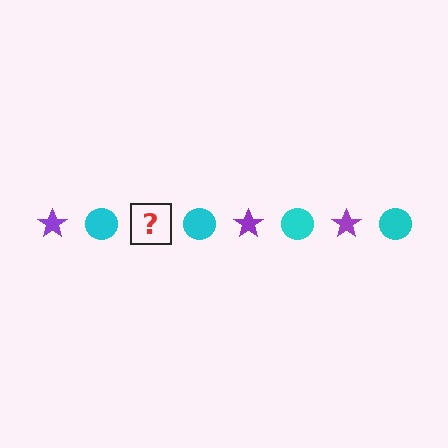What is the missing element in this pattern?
The missing element is a purple star.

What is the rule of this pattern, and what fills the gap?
The rule is that the pattern alternates between purple star and cyan circle. The gap should be filled with a purple star.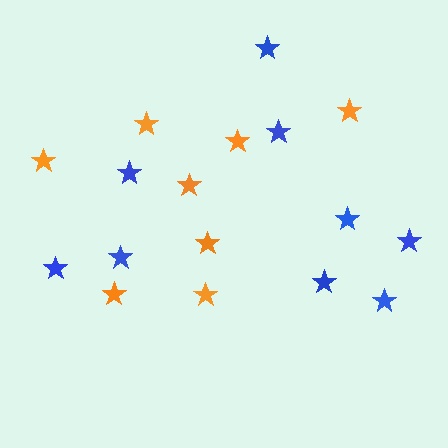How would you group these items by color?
There are 2 groups: one group of blue stars (9) and one group of orange stars (8).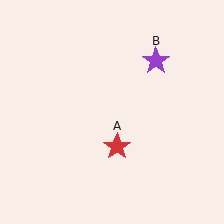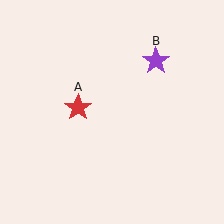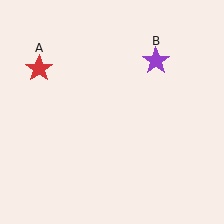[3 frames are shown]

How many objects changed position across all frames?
1 object changed position: red star (object A).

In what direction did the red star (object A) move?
The red star (object A) moved up and to the left.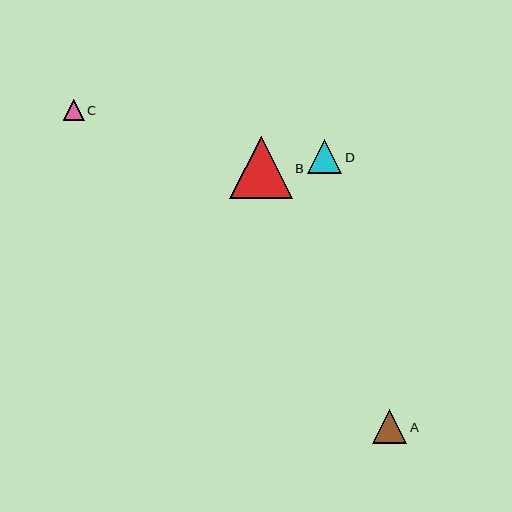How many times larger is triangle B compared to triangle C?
Triangle B is approximately 3.0 times the size of triangle C.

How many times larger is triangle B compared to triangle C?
Triangle B is approximately 3.0 times the size of triangle C.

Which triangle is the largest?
Triangle B is the largest with a size of approximately 62 pixels.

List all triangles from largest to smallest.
From largest to smallest: B, A, D, C.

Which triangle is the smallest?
Triangle C is the smallest with a size of approximately 21 pixels.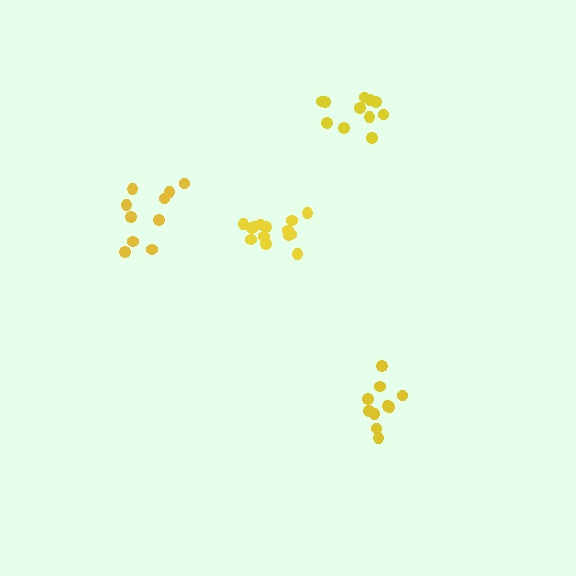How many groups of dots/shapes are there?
There are 4 groups.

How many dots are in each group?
Group 1: 10 dots, Group 2: 14 dots, Group 3: 11 dots, Group 4: 10 dots (45 total).